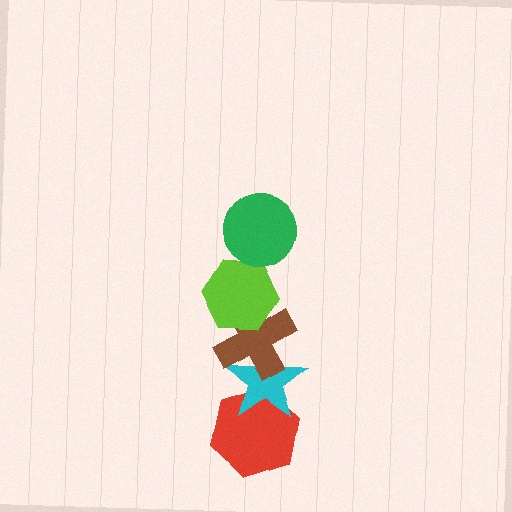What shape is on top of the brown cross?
The lime hexagon is on top of the brown cross.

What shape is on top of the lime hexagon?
The green circle is on top of the lime hexagon.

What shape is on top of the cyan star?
The brown cross is on top of the cyan star.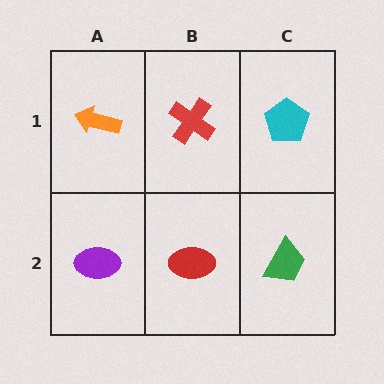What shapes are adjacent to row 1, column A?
A purple ellipse (row 2, column A), a red cross (row 1, column B).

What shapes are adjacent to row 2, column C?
A cyan pentagon (row 1, column C), a red ellipse (row 2, column B).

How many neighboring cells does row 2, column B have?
3.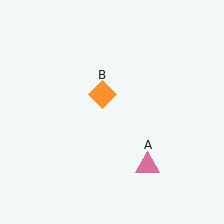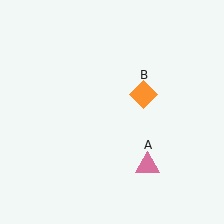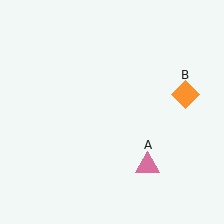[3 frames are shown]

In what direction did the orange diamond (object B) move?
The orange diamond (object B) moved right.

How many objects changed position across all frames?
1 object changed position: orange diamond (object B).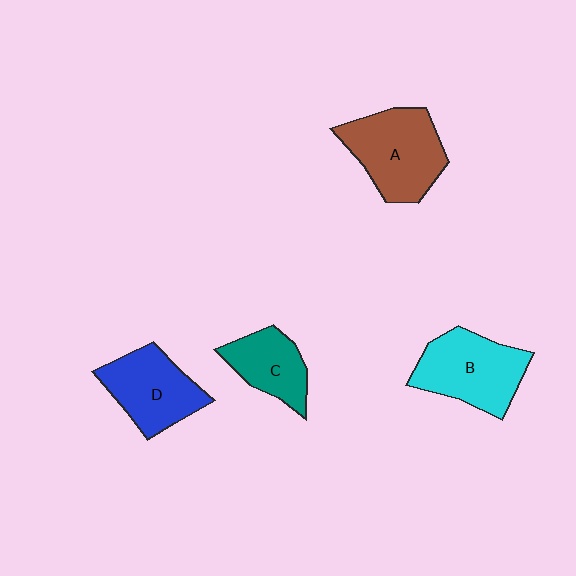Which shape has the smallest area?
Shape C (teal).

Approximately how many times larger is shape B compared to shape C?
Approximately 1.5 times.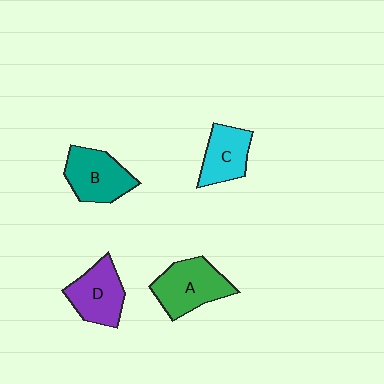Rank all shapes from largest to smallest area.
From largest to smallest: A (green), B (teal), D (purple), C (cyan).